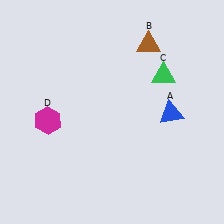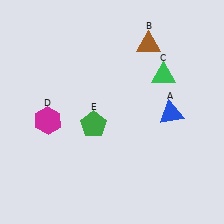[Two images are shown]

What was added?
A green pentagon (E) was added in Image 2.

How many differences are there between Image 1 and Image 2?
There is 1 difference between the two images.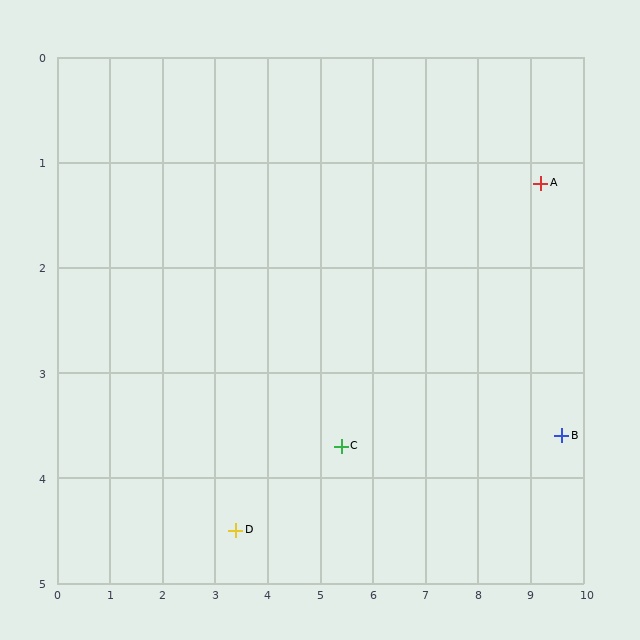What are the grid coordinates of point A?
Point A is at approximately (9.2, 1.2).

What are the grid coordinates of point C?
Point C is at approximately (5.4, 3.7).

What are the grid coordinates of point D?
Point D is at approximately (3.4, 4.5).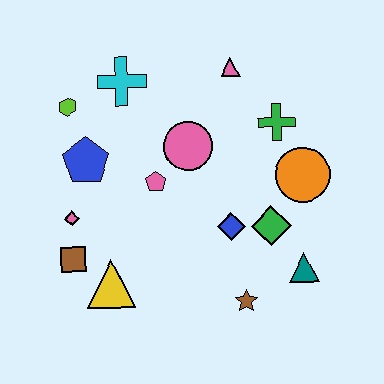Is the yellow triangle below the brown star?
No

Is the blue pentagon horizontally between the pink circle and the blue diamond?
No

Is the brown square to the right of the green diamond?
No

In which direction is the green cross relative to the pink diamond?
The green cross is to the right of the pink diamond.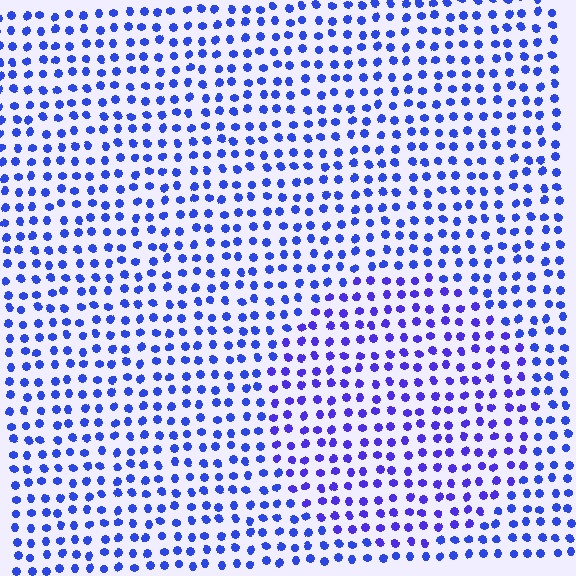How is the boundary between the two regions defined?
The boundary is defined purely by a slight shift in hue (about 20 degrees). Spacing, size, and orientation are identical on both sides.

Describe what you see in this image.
The image is filled with small blue elements in a uniform arrangement. A circle-shaped region is visible where the elements are tinted to a slightly different hue, forming a subtle color boundary.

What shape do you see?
I see a circle.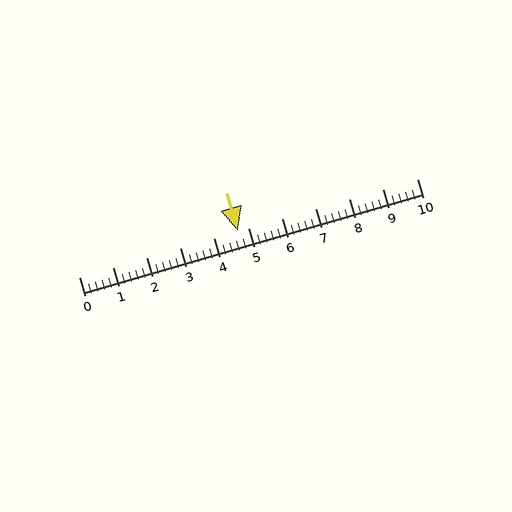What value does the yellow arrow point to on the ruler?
The yellow arrow points to approximately 4.7.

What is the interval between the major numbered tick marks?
The major tick marks are spaced 1 units apart.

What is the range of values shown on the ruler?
The ruler shows values from 0 to 10.